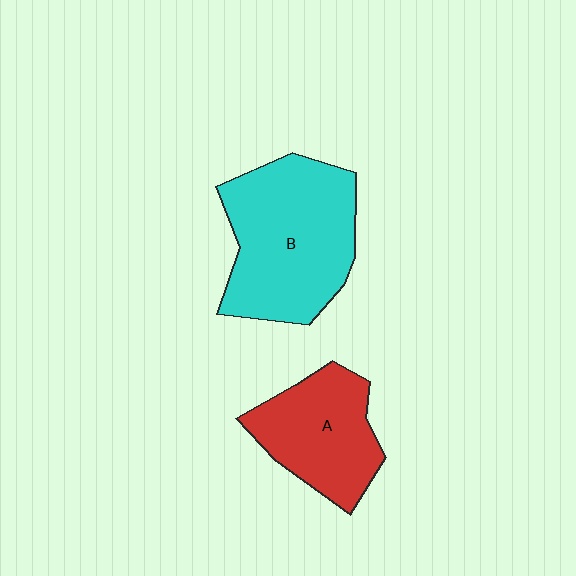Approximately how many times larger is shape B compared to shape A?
Approximately 1.5 times.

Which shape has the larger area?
Shape B (cyan).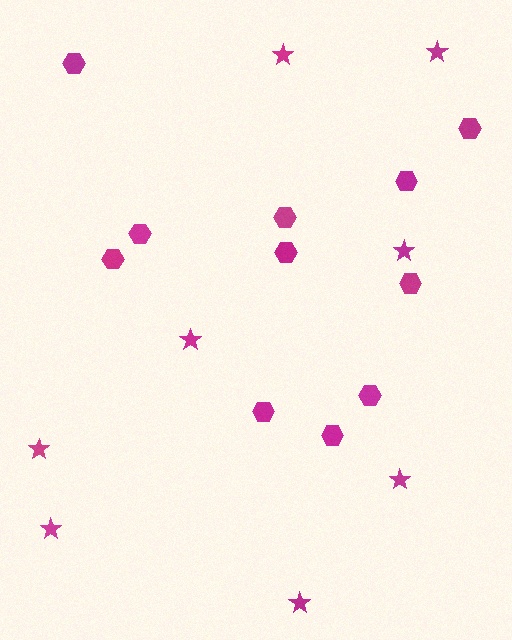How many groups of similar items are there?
There are 2 groups: one group of stars (8) and one group of hexagons (11).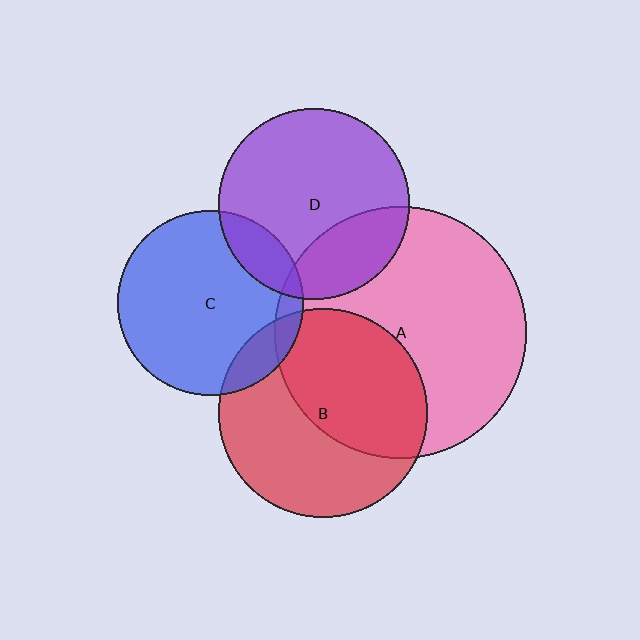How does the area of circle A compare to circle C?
Approximately 1.9 times.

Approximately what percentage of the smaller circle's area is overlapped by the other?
Approximately 5%.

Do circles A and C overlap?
Yes.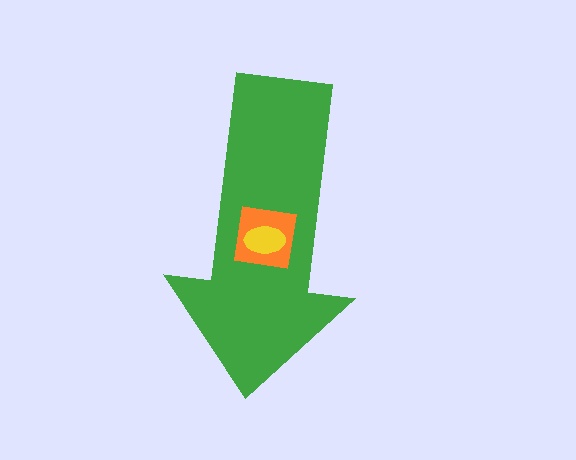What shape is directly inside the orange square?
The yellow ellipse.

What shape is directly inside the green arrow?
The orange square.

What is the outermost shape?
The green arrow.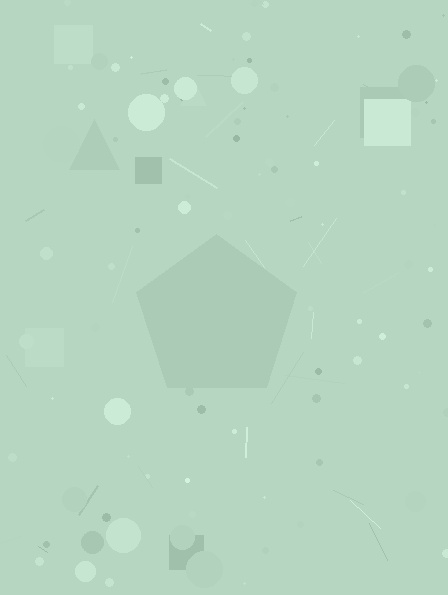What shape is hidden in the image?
A pentagon is hidden in the image.